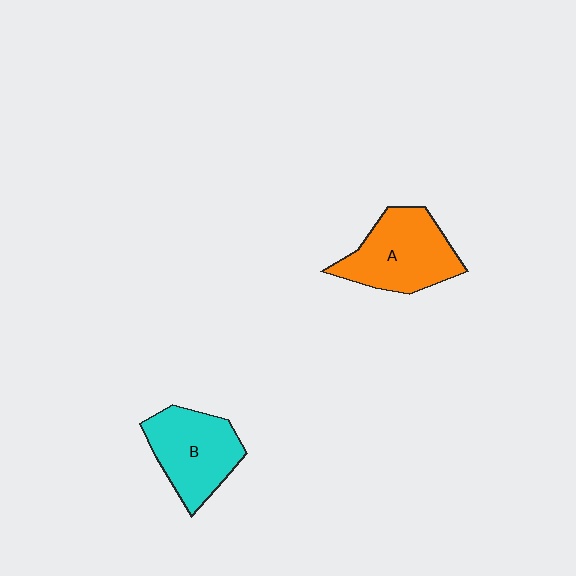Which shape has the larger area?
Shape A (orange).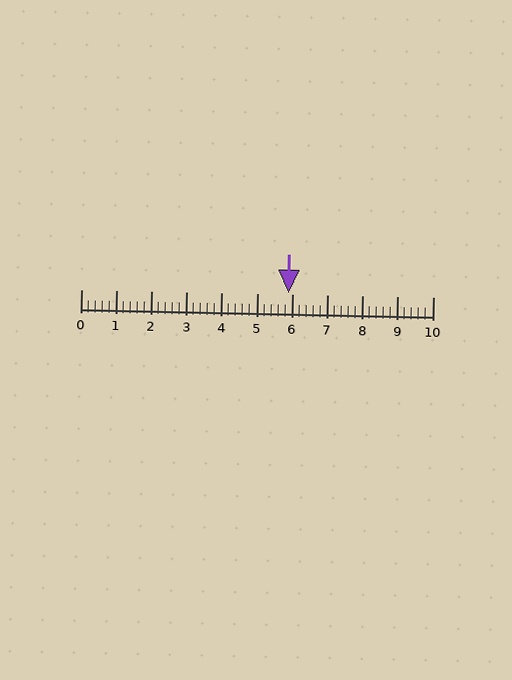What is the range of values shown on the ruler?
The ruler shows values from 0 to 10.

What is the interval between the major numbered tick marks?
The major tick marks are spaced 1 units apart.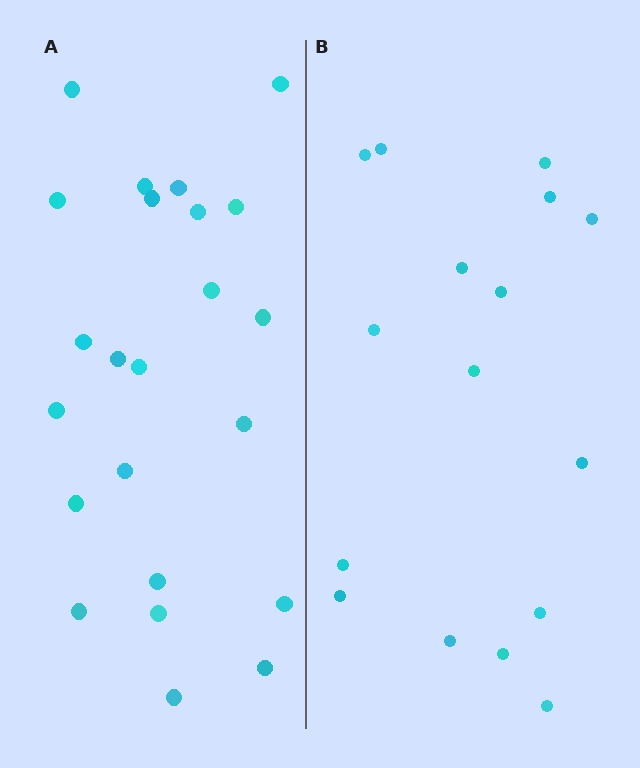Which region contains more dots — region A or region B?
Region A (the left region) has more dots.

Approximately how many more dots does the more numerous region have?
Region A has roughly 8 or so more dots than region B.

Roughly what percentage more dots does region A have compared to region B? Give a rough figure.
About 45% more.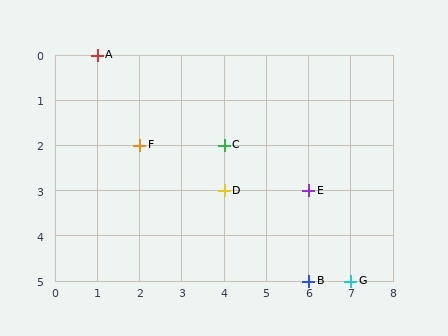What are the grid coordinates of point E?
Point E is at grid coordinates (6, 3).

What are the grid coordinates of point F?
Point F is at grid coordinates (2, 2).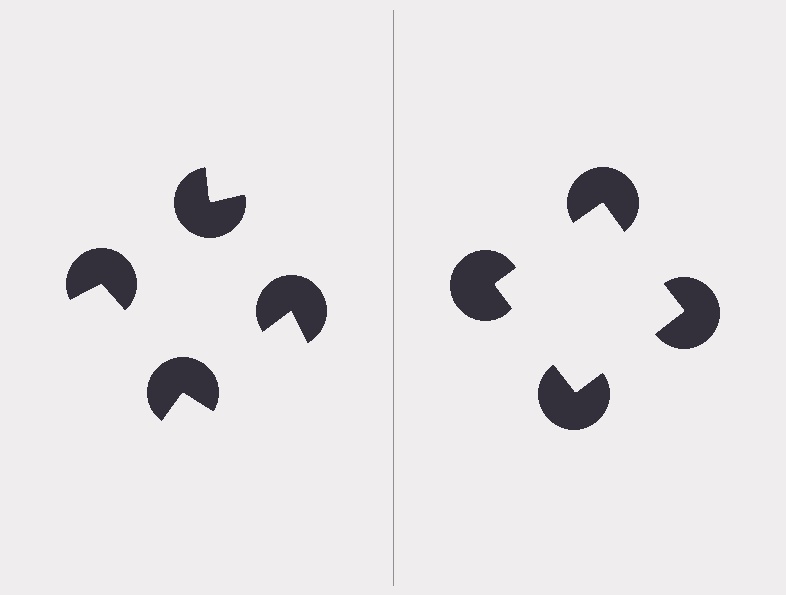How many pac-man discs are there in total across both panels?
8 — 4 on each side.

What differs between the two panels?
The pac-man discs are positioned identically on both sides; only the wedge orientations differ. On the right they align to a square; on the left they are misaligned.